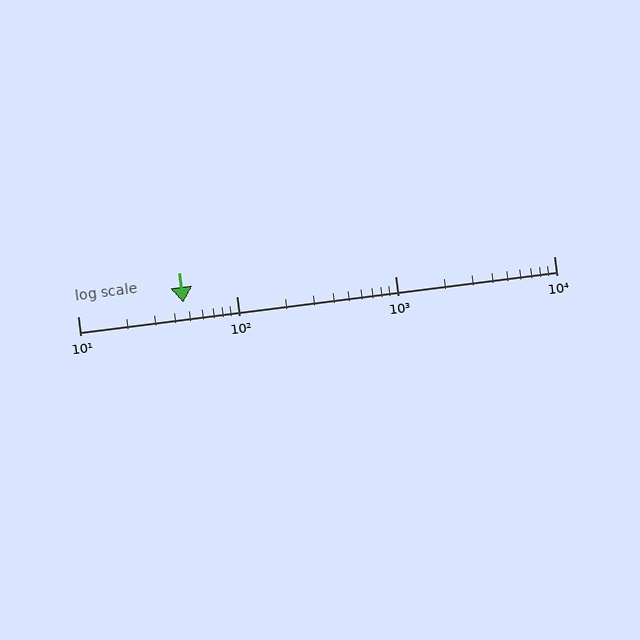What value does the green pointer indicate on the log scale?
The pointer indicates approximately 46.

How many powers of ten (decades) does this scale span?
The scale spans 3 decades, from 10 to 10000.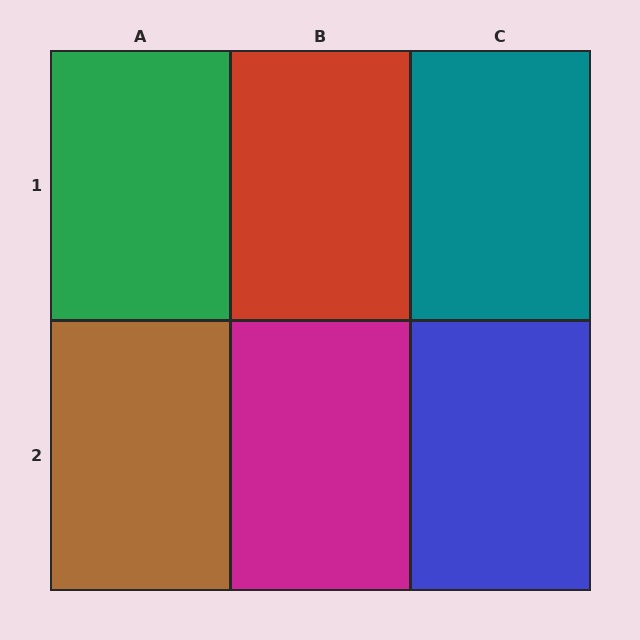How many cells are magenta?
1 cell is magenta.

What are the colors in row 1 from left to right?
Green, red, teal.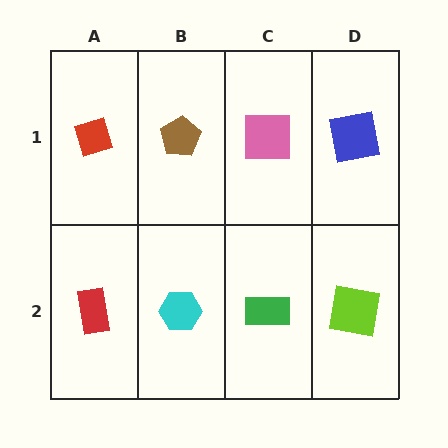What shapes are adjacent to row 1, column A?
A red rectangle (row 2, column A), a brown pentagon (row 1, column B).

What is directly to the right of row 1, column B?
A pink square.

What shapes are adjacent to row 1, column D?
A lime square (row 2, column D), a pink square (row 1, column C).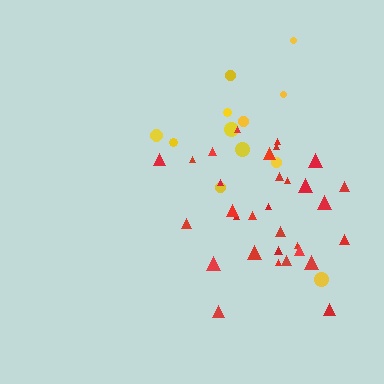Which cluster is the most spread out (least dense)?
Yellow.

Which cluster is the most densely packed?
Red.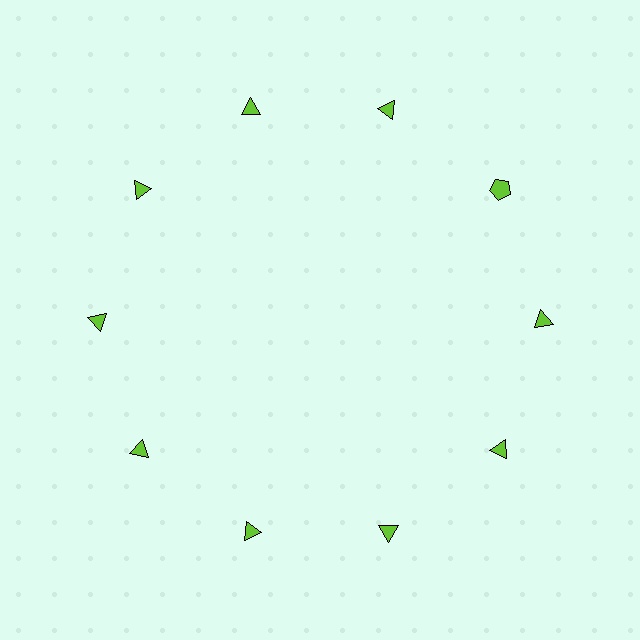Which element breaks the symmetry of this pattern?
The lime pentagon at roughly the 2 o'clock position breaks the symmetry. All other shapes are lime triangles.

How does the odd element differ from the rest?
It has a different shape: pentagon instead of triangle.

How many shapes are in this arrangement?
There are 10 shapes arranged in a ring pattern.